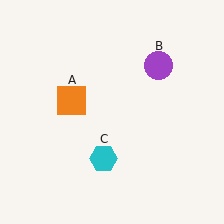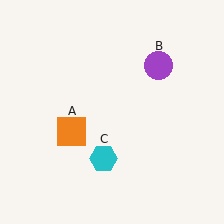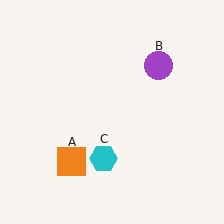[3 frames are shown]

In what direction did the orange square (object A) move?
The orange square (object A) moved down.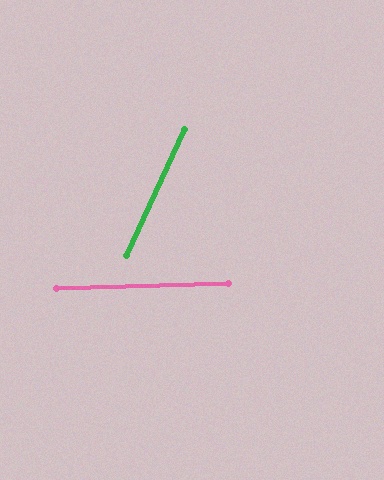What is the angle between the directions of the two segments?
Approximately 64 degrees.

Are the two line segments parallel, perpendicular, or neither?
Neither parallel nor perpendicular — they differ by about 64°.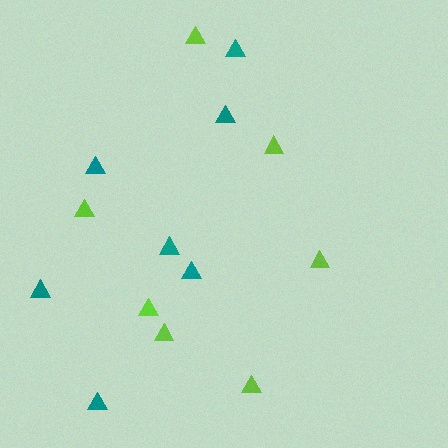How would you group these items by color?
There are 2 groups: one group of teal triangles (7) and one group of lime triangles (7).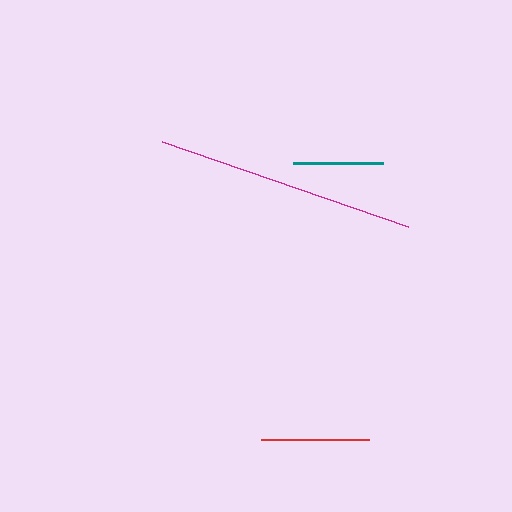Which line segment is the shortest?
The teal line is the shortest at approximately 91 pixels.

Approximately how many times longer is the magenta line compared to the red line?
The magenta line is approximately 2.4 times the length of the red line.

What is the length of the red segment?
The red segment is approximately 107 pixels long.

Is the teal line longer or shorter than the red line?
The red line is longer than the teal line.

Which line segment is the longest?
The magenta line is the longest at approximately 260 pixels.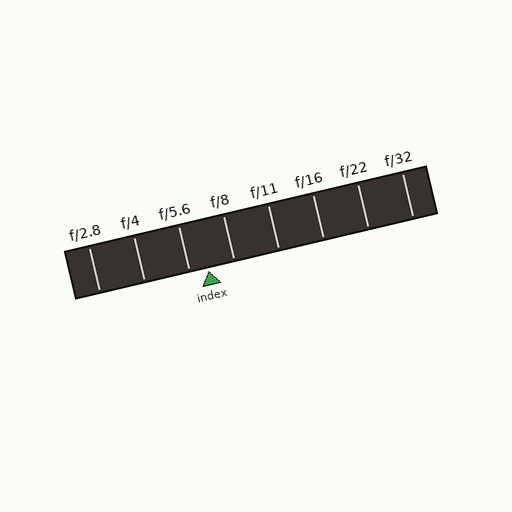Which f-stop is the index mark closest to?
The index mark is closest to f/5.6.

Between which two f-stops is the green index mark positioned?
The index mark is between f/5.6 and f/8.